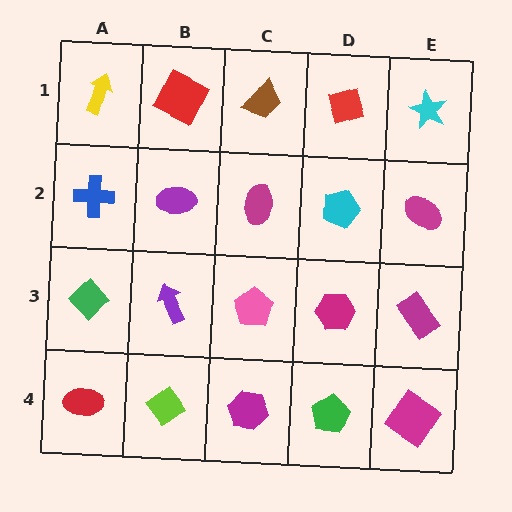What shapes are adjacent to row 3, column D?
A cyan pentagon (row 2, column D), a green pentagon (row 4, column D), a pink pentagon (row 3, column C), a magenta rectangle (row 3, column E).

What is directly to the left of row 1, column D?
A brown trapezoid.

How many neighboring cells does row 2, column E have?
3.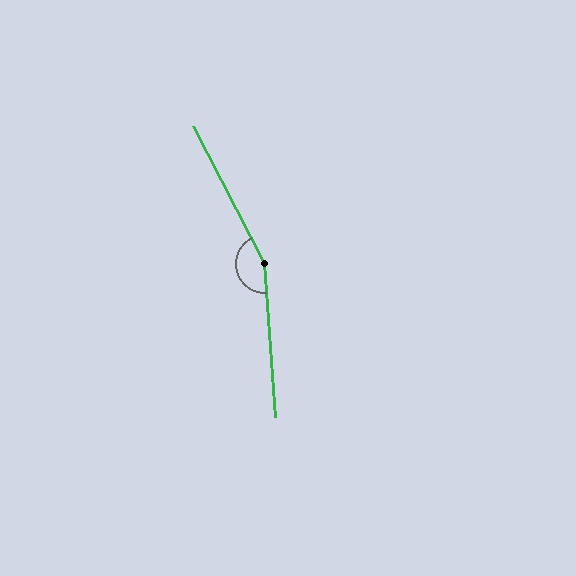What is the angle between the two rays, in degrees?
Approximately 157 degrees.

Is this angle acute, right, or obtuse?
It is obtuse.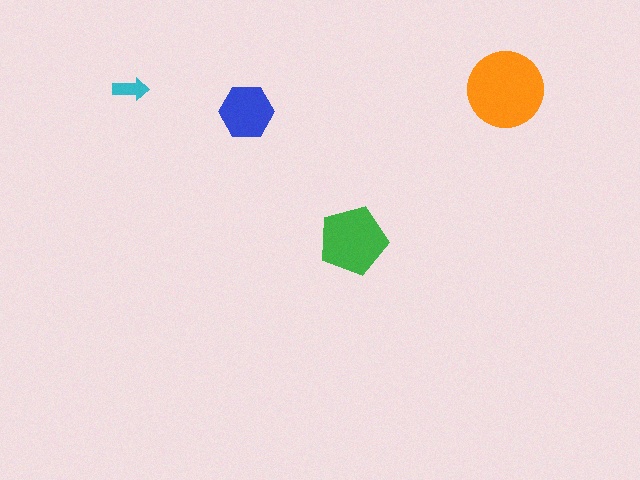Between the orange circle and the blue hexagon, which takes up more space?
The orange circle.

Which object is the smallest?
The cyan arrow.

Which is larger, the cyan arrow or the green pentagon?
The green pentagon.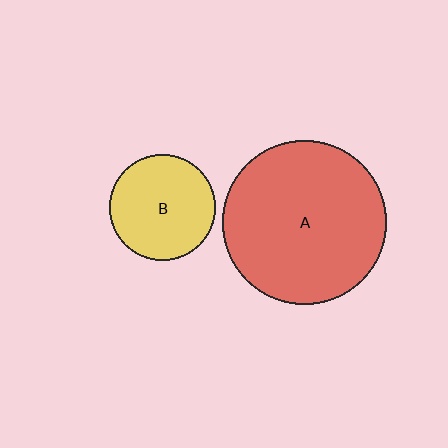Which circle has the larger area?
Circle A (red).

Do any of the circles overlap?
No, none of the circles overlap.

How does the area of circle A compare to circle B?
Approximately 2.4 times.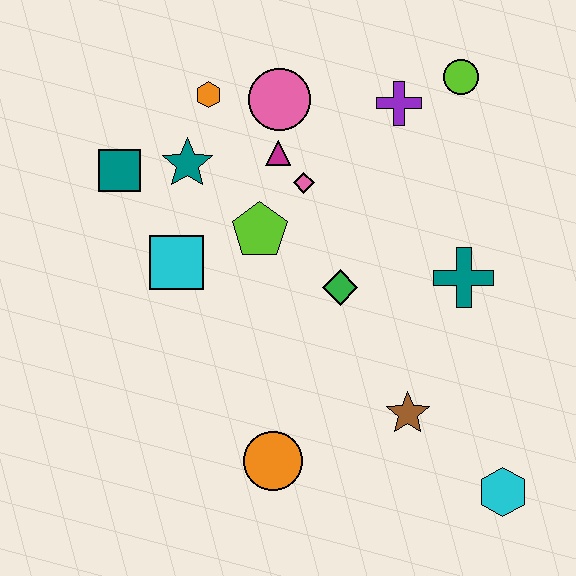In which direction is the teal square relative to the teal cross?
The teal square is to the left of the teal cross.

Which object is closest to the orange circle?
The brown star is closest to the orange circle.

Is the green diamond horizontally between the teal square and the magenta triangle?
No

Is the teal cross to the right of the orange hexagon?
Yes